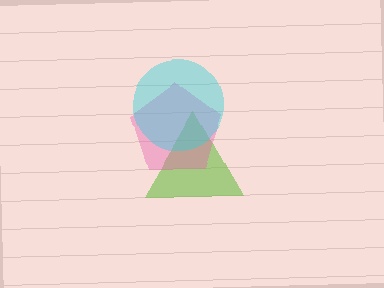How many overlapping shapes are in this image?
There are 3 overlapping shapes in the image.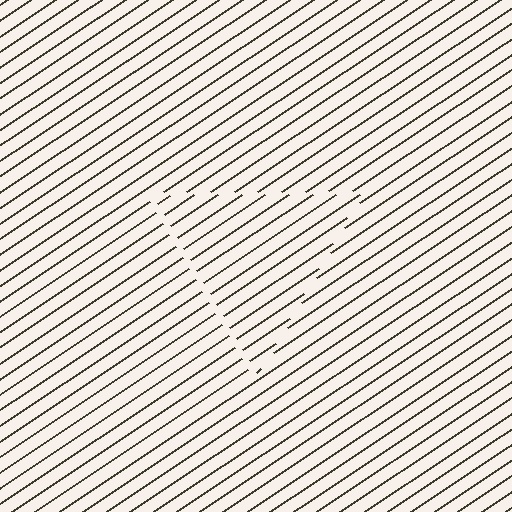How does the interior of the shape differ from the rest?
The interior of the shape contains the same grating, shifted by half a period — the contour is defined by the phase discontinuity where line-ends from the inner and outer gratings abut.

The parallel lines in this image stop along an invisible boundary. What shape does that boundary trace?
An illusory triangle. The interior of the shape contains the same grating, shifted by half a period — the contour is defined by the phase discontinuity where line-ends from the inner and outer gratings abut.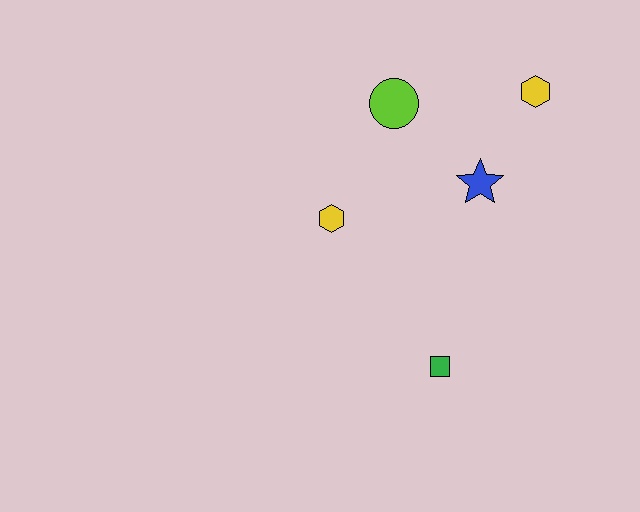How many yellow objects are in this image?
There are 2 yellow objects.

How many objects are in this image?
There are 5 objects.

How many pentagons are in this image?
There are no pentagons.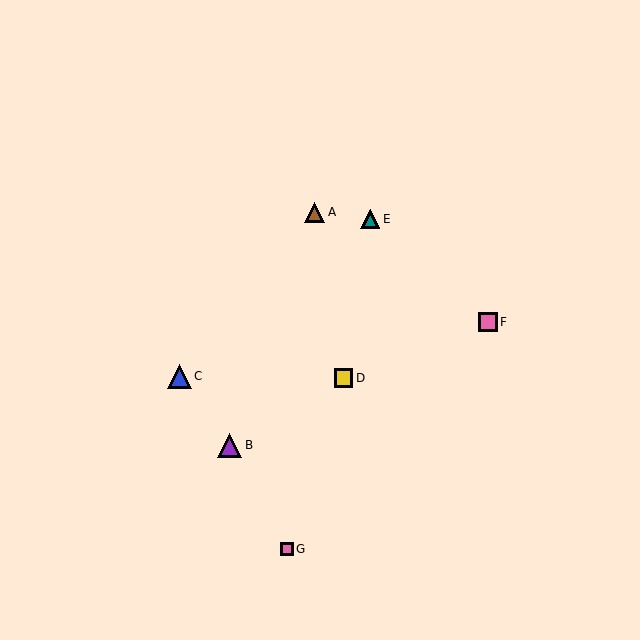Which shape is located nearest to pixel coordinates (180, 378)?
The blue triangle (labeled C) at (179, 376) is nearest to that location.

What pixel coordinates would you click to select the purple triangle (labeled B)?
Click at (230, 445) to select the purple triangle B.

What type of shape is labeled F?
Shape F is a pink square.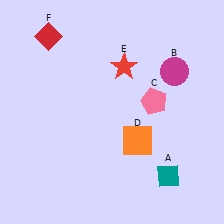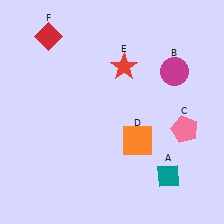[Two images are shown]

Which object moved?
The pink pentagon (C) moved right.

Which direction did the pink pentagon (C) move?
The pink pentagon (C) moved right.